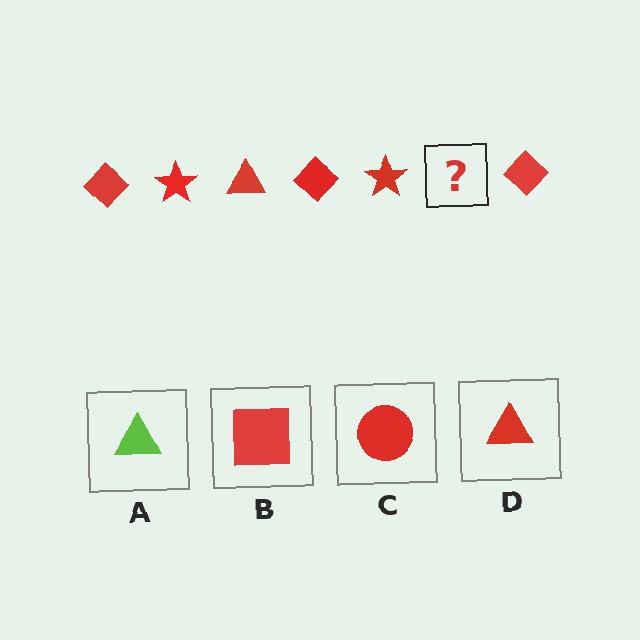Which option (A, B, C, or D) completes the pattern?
D.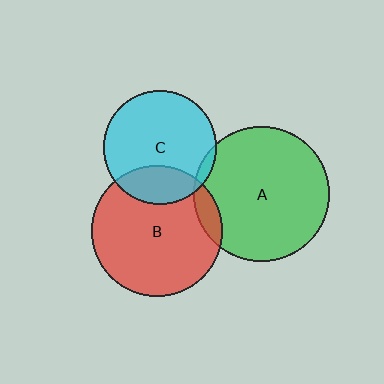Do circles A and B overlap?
Yes.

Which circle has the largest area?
Circle A (green).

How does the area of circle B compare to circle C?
Approximately 1.3 times.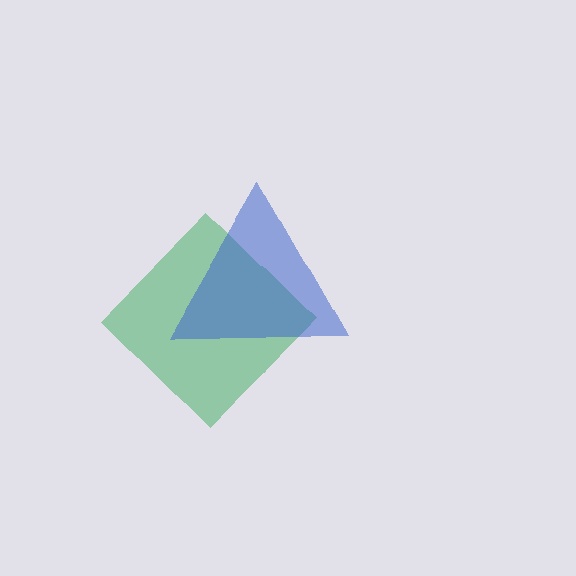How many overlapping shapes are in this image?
There are 2 overlapping shapes in the image.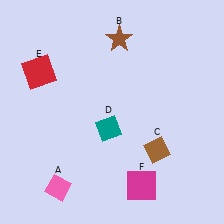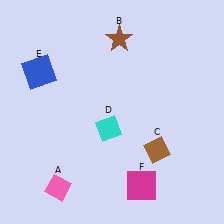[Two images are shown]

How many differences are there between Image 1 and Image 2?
There are 2 differences between the two images.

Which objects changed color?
D changed from teal to cyan. E changed from red to blue.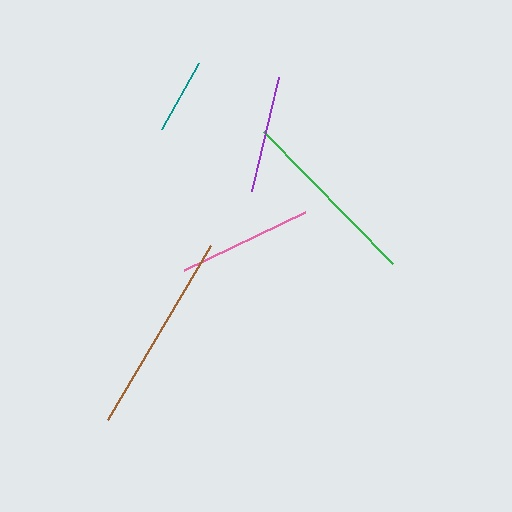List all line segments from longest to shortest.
From longest to shortest: brown, green, pink, purple, teal.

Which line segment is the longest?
The brown line is the longest at approximately 202 pixels.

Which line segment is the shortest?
The teal line is the shortest at approximately 76 pixels.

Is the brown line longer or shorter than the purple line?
The brown line is longer than the purple line.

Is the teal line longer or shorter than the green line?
The green line is longer than the teal line.